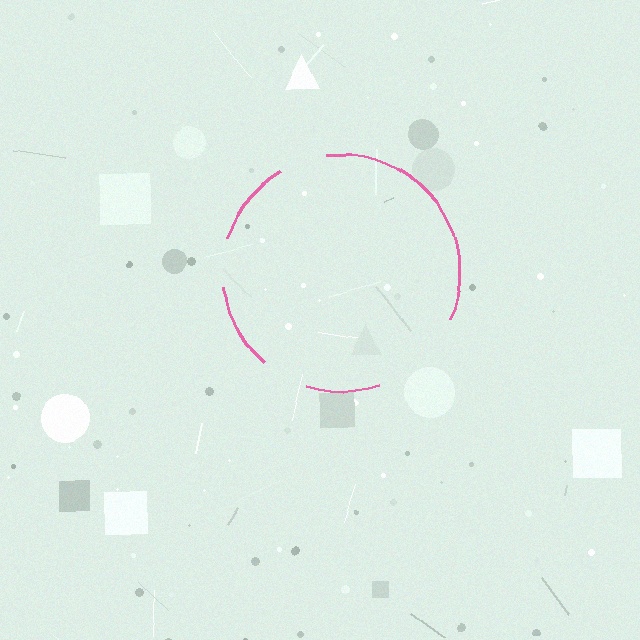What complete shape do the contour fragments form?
The contour fragments form a circle.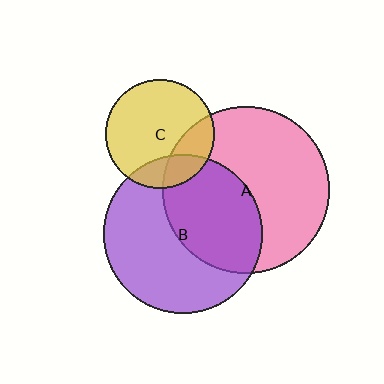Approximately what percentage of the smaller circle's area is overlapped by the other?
Approximately 20%.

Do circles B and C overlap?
Yes.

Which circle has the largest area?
Circle A (pink).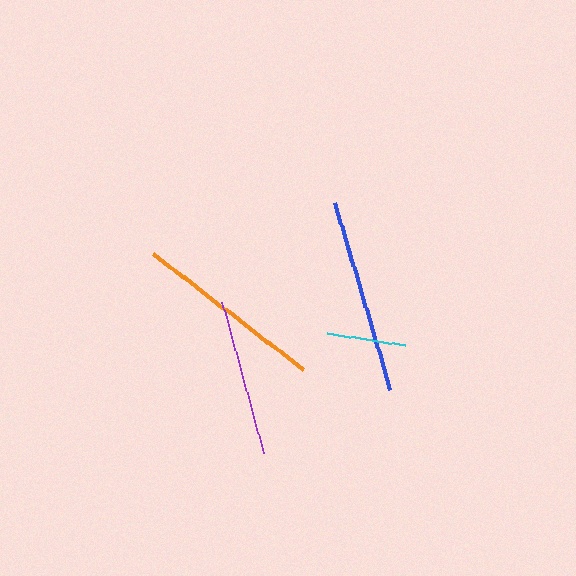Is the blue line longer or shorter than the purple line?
The blue line is longer than the purple line.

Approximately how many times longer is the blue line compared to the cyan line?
The blue line is approximately 2.4 times the length of the cyan line.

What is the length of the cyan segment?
The cyan segment is approximately 80 pixels long.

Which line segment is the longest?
The blue line is the longest at approximately 195 pixels.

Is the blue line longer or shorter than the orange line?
The blue line is longer than the orange line.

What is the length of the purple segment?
The purple segment is approximately 156 pixels long.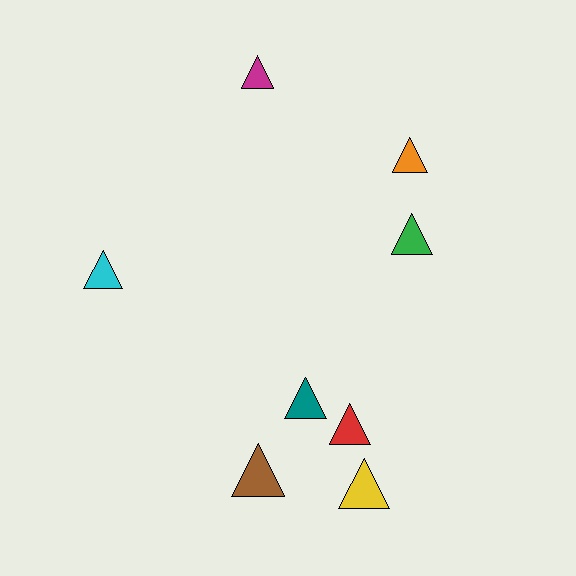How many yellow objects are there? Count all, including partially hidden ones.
There is 1 yellow object.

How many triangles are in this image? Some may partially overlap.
There are 8 triangles.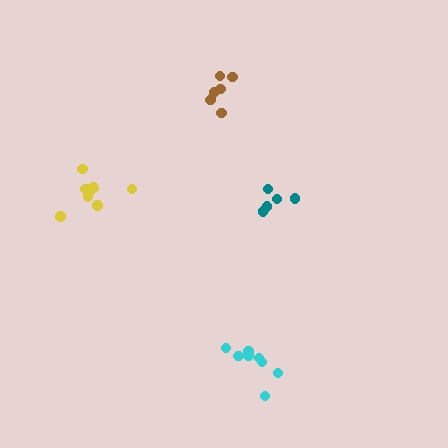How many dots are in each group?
Group 1: 6 dots, Group 2: 10 dots, Group 3: 5 dots, Group 4: 8 dots (29 total).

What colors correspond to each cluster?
The clusters are colored: brown, yellow, teal, cyan.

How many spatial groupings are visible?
There are 4 spatial groupings.